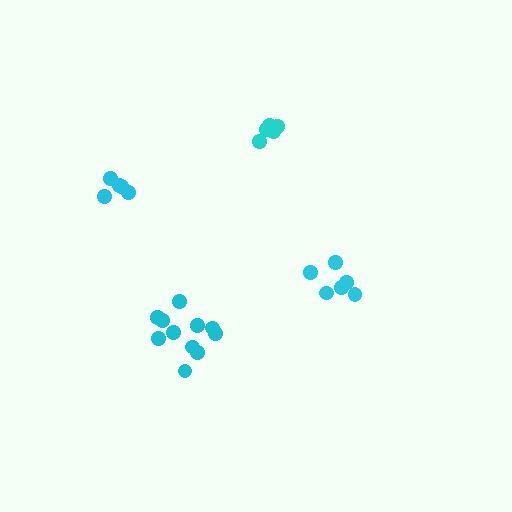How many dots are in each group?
Group 1: 5 dots, Group 2: 5 dots, Group 3: 11 dots, Group 4: 6 dots (27 total).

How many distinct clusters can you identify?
There are 4 distinct clusters.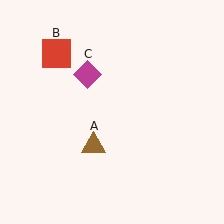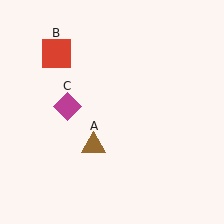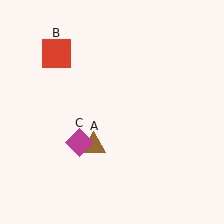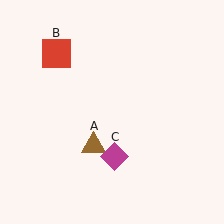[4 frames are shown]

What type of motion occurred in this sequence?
The magenta diamond (object C) rotated counterclockwise around the center of the scene.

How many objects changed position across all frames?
1 object changed position: magenta diamond (object C).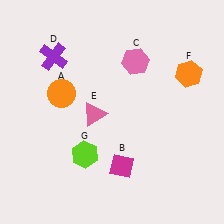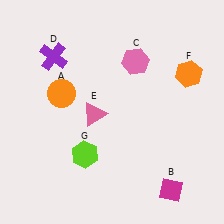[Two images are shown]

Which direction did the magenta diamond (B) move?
The magenta diamond (B) moved right.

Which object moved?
The magenta diamond (B) moved right.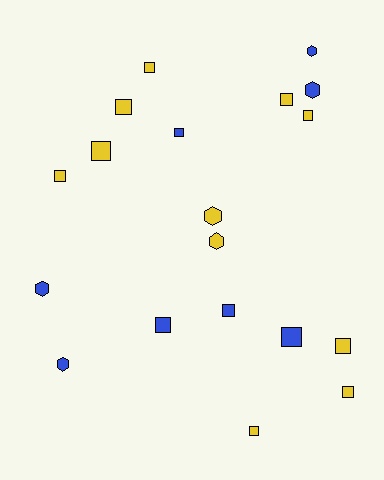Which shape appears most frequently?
Square, with 13 objects.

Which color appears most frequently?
Yellow, with 11 objects.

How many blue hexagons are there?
There are 4 blue hexagons.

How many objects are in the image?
There are 19 objects.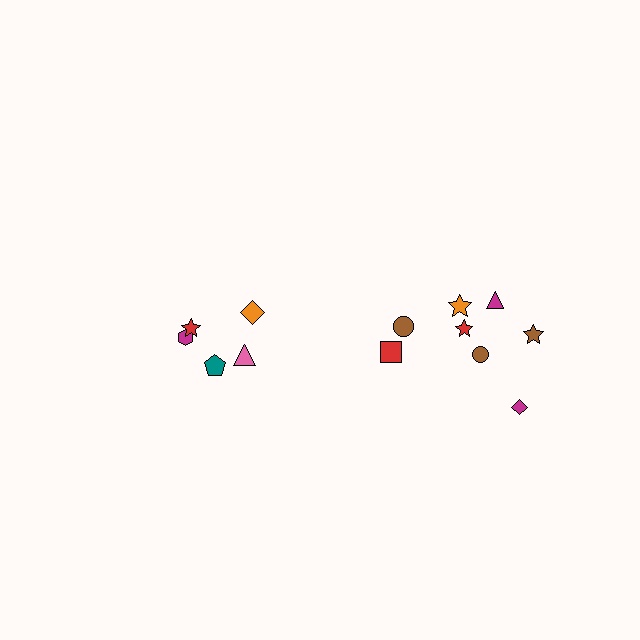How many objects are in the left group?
There are 5 objects.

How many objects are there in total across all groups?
There are 13 objects.